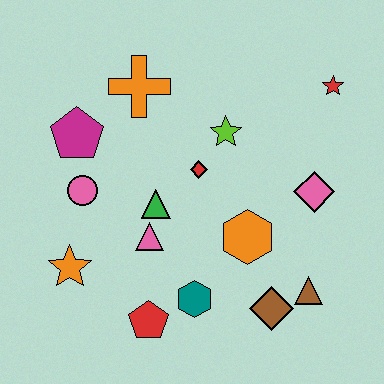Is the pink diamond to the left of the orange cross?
No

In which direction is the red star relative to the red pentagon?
The red star is above the red pentagon.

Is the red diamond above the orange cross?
No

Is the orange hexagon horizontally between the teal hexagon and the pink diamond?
Yes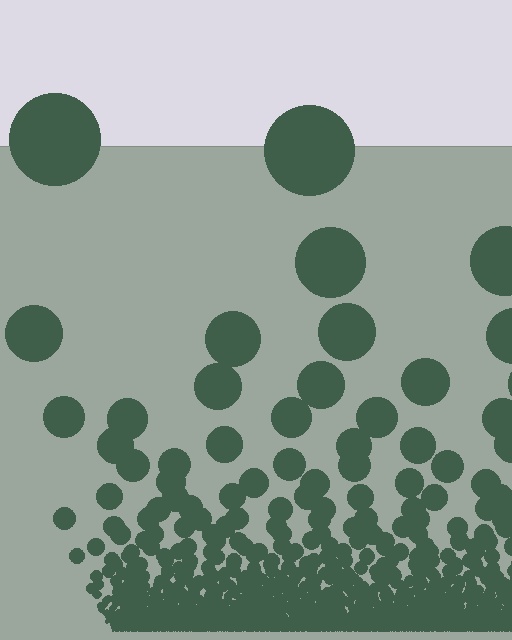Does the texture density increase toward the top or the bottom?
Density increases toward the bottom.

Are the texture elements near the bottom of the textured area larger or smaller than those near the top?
Smaller. The gradient is inverted — elements near the bottom are smaller and denser.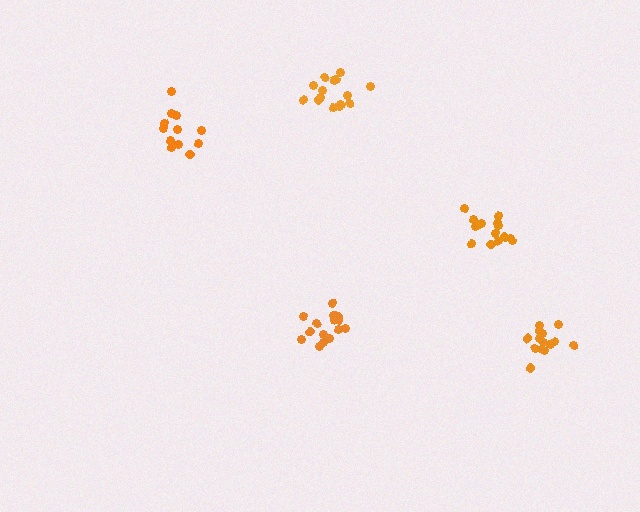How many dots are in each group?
Group 1: 15 dots, Group 2: 14 dots, Group 3: 14 dots, Group 4: 15 dots, Group 5: 15 dots (73 total).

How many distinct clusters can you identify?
There are 5 distinct clusters.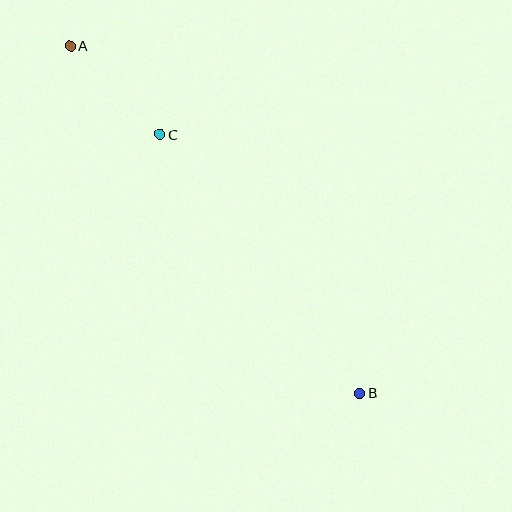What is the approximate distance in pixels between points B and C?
The distance between B and C is approximately 327 pixels.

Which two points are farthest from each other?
Points A and B are farthest from each other.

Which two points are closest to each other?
Points A and C are closest to each other.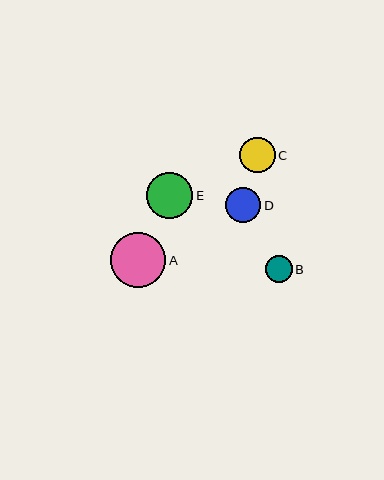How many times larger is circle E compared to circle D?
Circle E is approximately 1.3 times the size of circle D.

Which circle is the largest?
Circle A is the largest with a size of approximately 55 pixels.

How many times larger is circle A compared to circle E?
Circle A is approximately 1.2 times the size of circle E.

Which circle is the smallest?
Circle B is the smallest with a size of approximately 27 pixels.